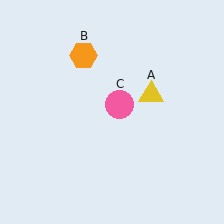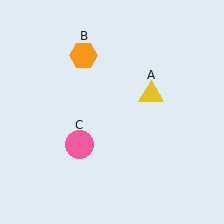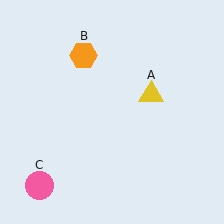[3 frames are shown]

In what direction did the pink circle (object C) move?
The pink circle (object C) moved down and to the left.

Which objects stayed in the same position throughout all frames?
Yellow triangle (object A) and orange hexagon (object B) remained stationary.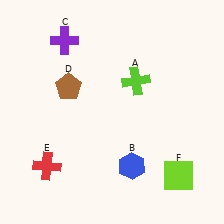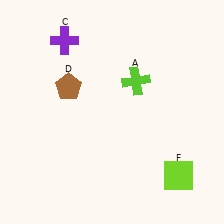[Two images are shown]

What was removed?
The blue hexagon (B), the red cross (E) were removed in Image 2.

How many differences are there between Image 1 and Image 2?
There are 2 differences between the two images.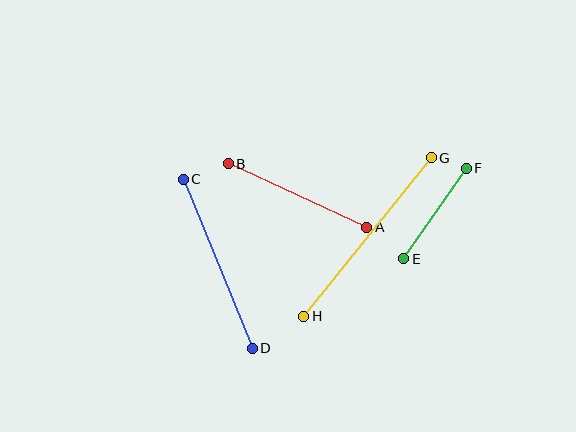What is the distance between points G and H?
The distance is approximately 203 pixels.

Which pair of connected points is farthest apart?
Points G and H are farthest apart.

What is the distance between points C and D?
The distance is approximately 183 pixels.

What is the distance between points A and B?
The distance is approximately 152 pixels.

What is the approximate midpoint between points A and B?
The midpoint is at approximately (298, 195) pixels.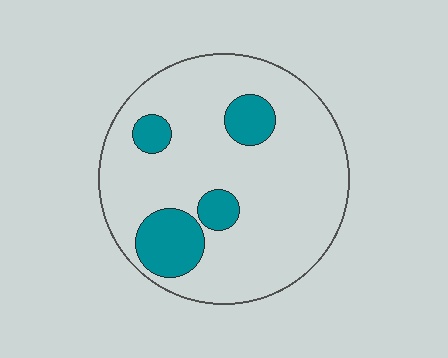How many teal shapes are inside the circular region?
4.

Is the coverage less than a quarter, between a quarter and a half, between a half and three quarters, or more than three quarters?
Less than a quarter.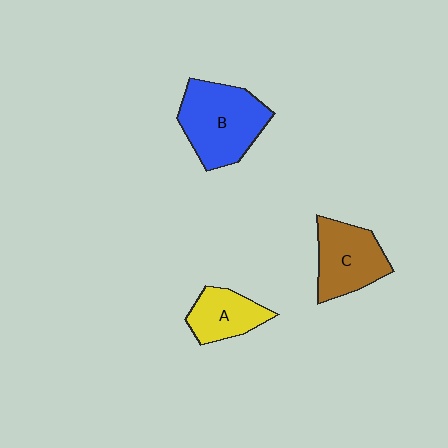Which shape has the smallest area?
Shape A (yellow).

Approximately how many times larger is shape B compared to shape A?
Approximately 1.8 times.